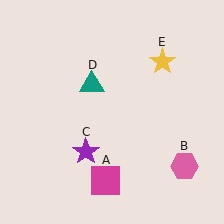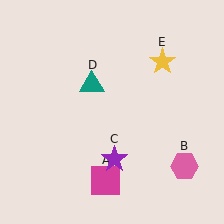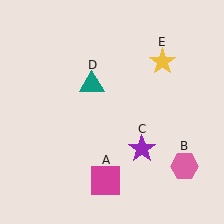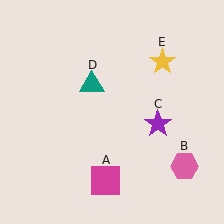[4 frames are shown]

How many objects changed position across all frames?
1 object changed position: purple star (object C).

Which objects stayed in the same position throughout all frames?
Magenta square (object A) and pink hexagon (object B) and teal triangle (object D) and yellow star (object E) remained stationary.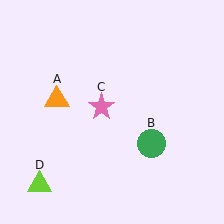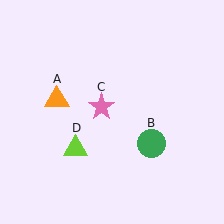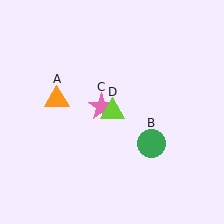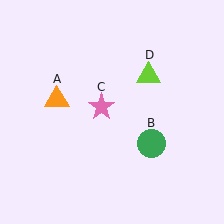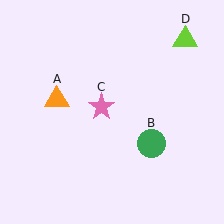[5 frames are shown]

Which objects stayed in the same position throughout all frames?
Orange triangle (object A) and green circle (object B) and pink star (object C) remained stationary.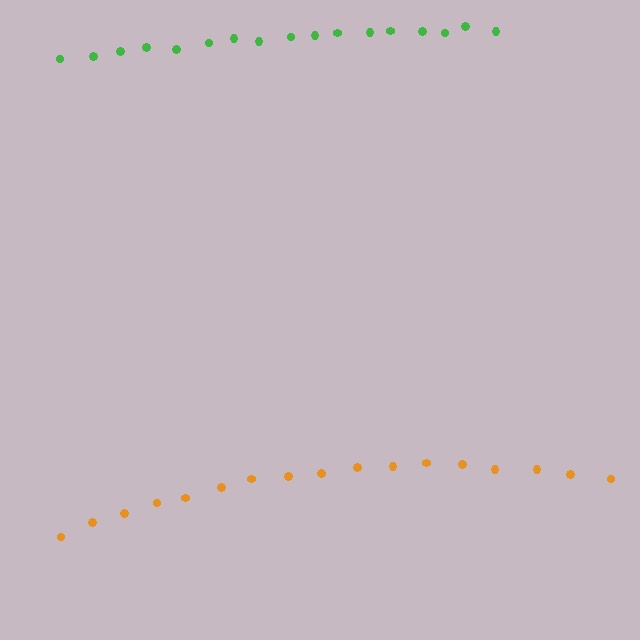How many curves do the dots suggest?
There are 2 distinct paths.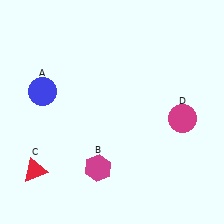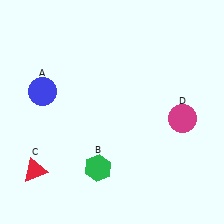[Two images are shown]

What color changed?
The hexagon (B) changed from magenta in Image 1 to green in Image 2.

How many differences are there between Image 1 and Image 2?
There is 1 difference between the two images.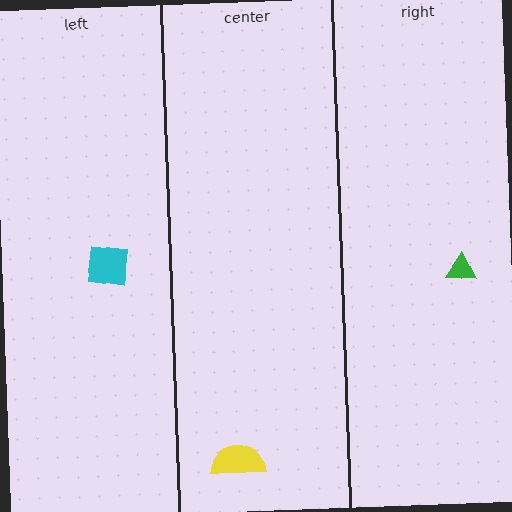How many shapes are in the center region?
1.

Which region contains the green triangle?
The right region.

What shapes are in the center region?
The yellow semicircle.